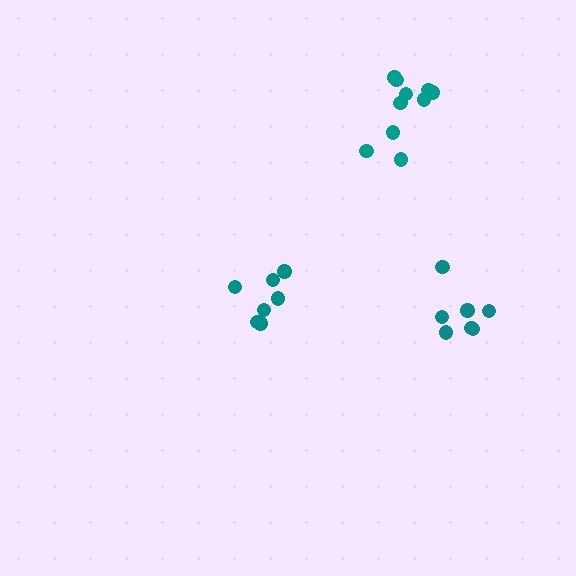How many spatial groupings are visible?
There are 3 spatial groupings.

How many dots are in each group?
Group 1: 7 dots, Group 2: 10 dots, Group 3: 7 dots (24 total).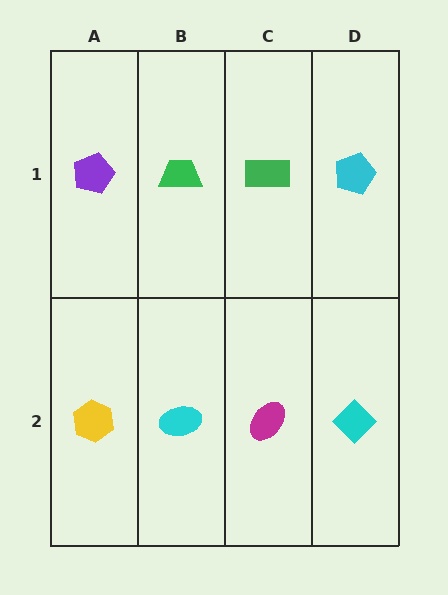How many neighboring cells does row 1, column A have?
2.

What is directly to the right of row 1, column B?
A green rectangle.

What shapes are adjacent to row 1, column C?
A magenta ellipse (row 2, column C), a green trapezoid (row 1, column B), a cyan pentagon (row 1, column D).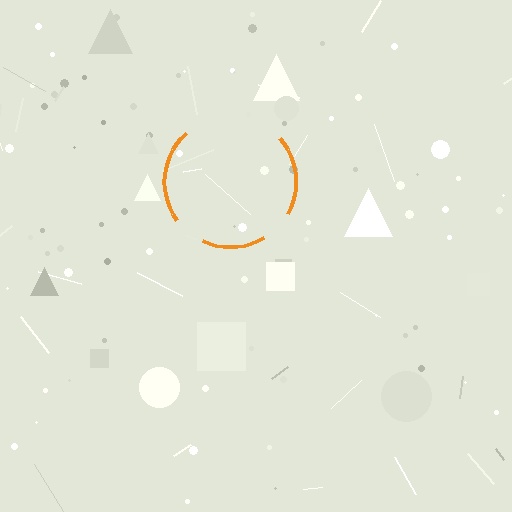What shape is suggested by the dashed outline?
The dashed outline suggests a circle.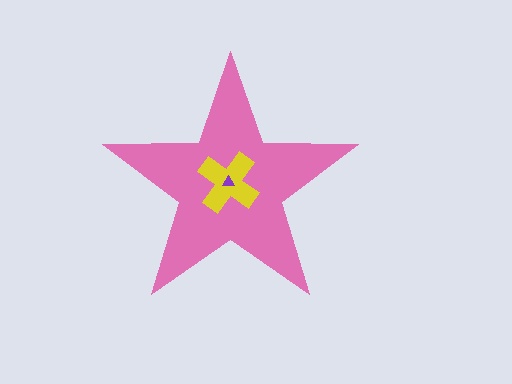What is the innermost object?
The purple triangle.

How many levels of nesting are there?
3.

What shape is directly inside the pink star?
The yellow cross.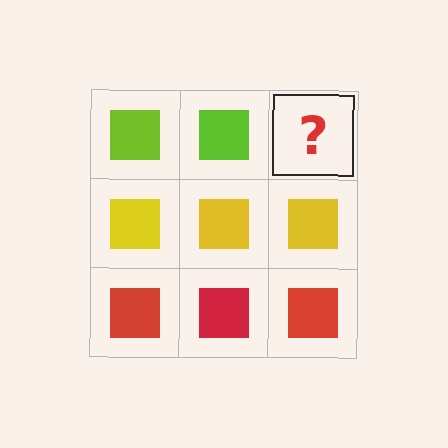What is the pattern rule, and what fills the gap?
The rule is that each row has a consistent color. The gap should be filled with a lime square.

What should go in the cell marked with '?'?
The missing cell should contain a lime square.